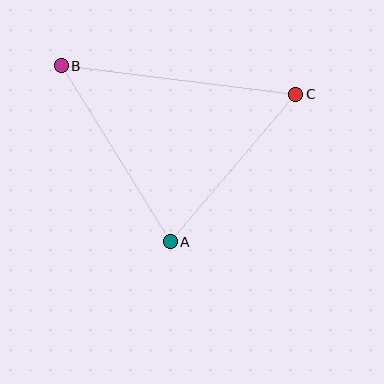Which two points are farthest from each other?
Points B and C are farthest from each other.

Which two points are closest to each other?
Points A and C are closest to each other.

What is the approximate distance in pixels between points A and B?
The distance between A and B is approximately 207 pixels.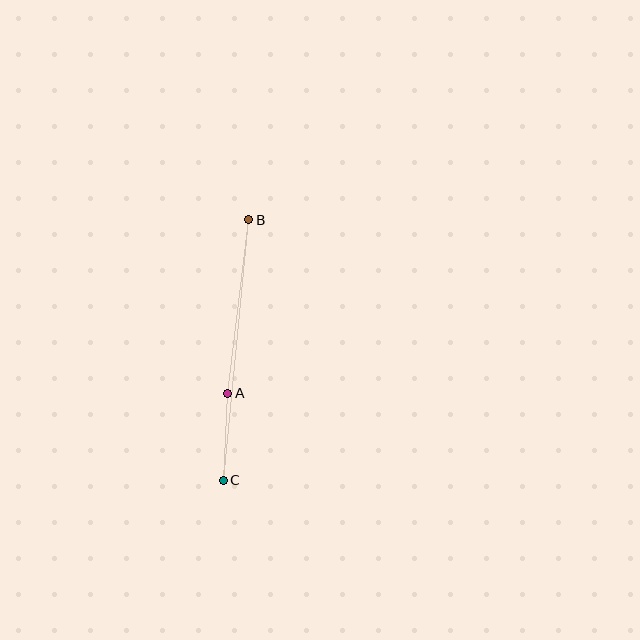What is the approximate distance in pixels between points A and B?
The distance between A and B is approximately 175 pixels.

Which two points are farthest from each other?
Points B and C are farthest from each other.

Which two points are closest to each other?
Points A and C are closest to each other.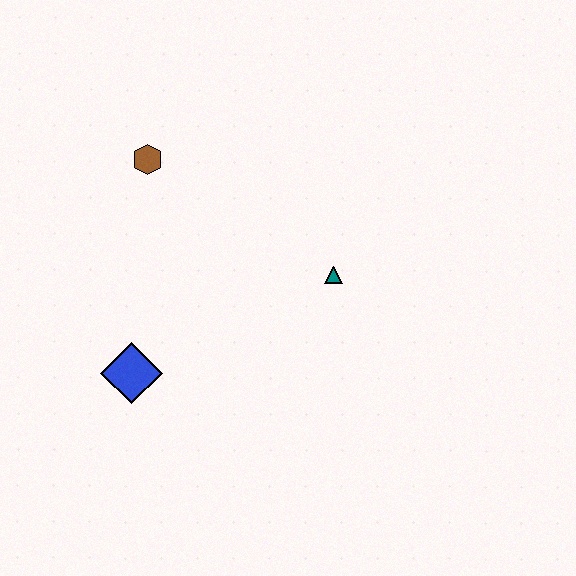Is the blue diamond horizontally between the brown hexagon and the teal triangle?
No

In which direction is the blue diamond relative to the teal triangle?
The blue diamond is to the left of the teal triangle.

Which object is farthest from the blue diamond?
The teal triangle is farthest from the blue diamond.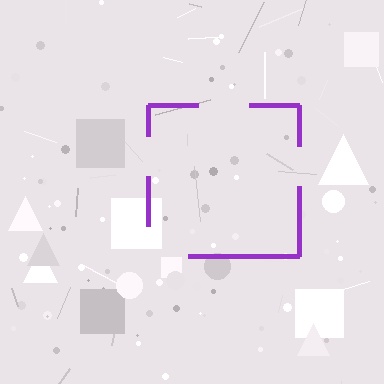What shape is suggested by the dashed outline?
The dashed outline suggests a square.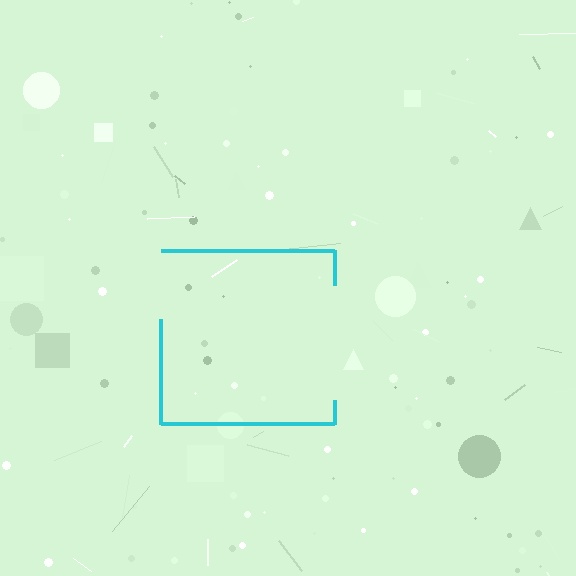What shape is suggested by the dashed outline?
The dashed outline suggests a square.